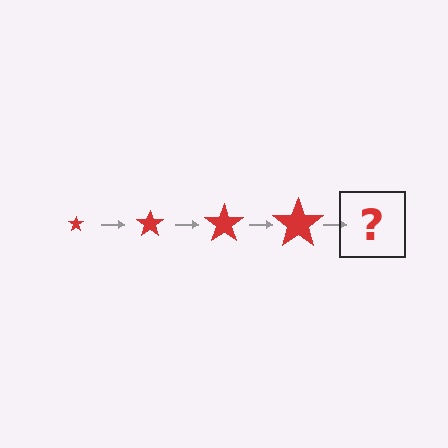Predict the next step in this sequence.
The next step is a red star, larger than the previous one.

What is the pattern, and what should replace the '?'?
The pattern is that the star gets progressively larger each step. The '?' should be a red star, larger than the previous one.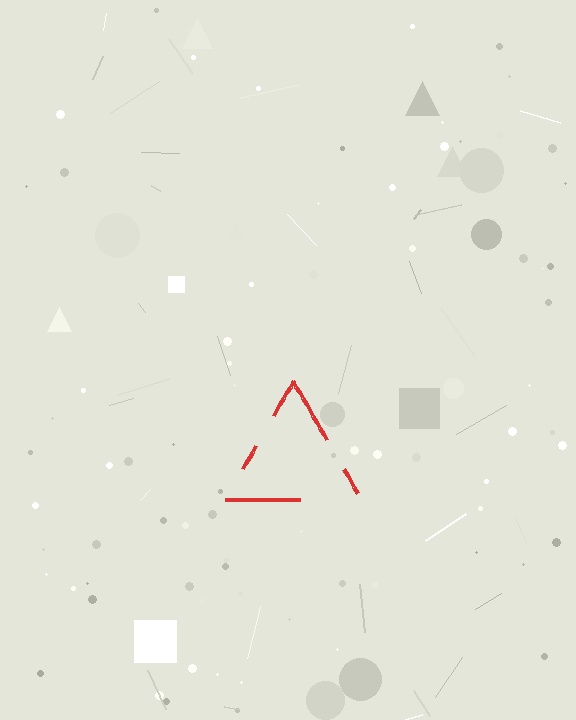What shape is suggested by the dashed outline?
The dashed outline suggests a triangle.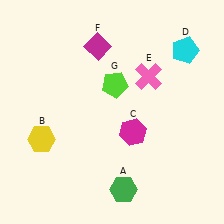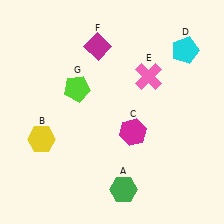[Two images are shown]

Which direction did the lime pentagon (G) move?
The lime pentagon (G) moved left.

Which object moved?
The lime pentagon (G) moved left.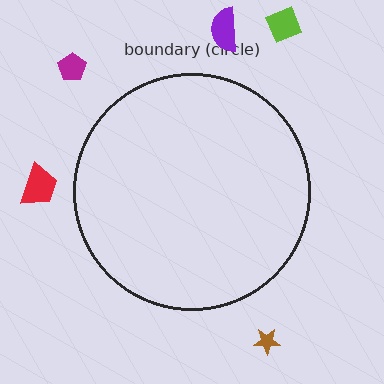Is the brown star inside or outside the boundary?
Outside.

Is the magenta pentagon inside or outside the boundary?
Outside.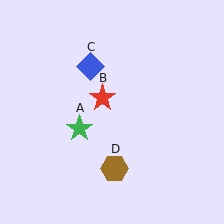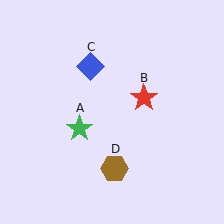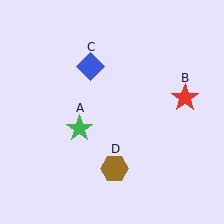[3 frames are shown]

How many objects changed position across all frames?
1 object changed position: red star (object B).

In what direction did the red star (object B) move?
The red star (object B) moved right.